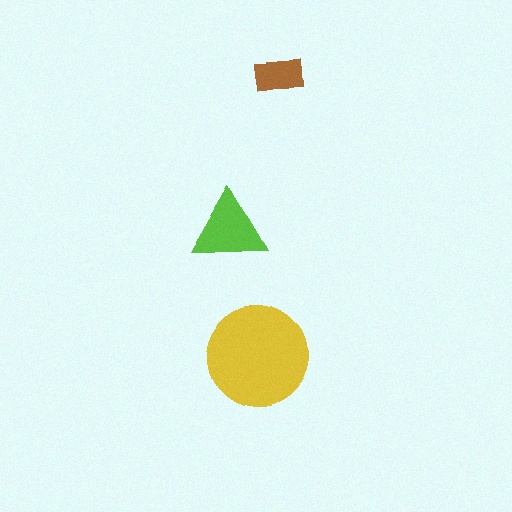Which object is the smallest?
The brown rectangle.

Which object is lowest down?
The yellow circle is bottommost.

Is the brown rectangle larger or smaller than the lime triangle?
Smaller.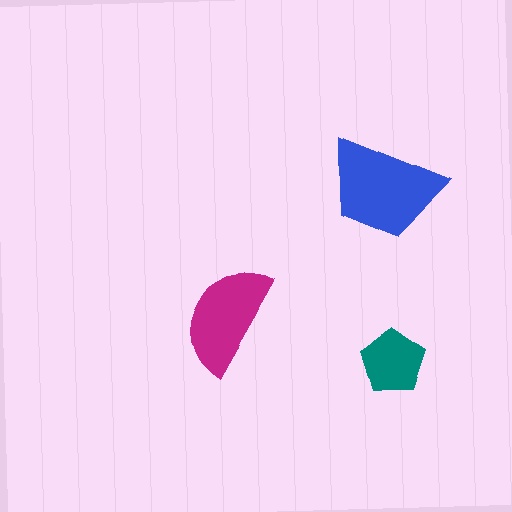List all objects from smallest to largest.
The teal pentagon, the magenta semicircle, the blue trapezoid.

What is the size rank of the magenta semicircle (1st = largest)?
2nd.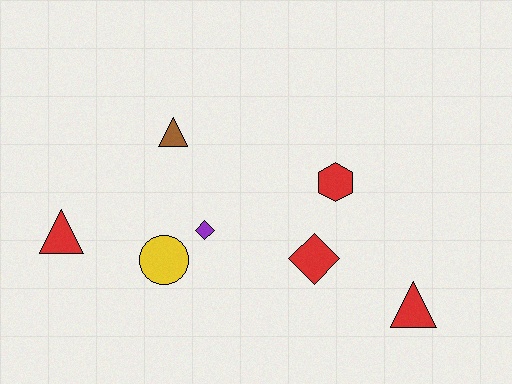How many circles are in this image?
There is 1 circle.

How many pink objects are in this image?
There are no pink objects.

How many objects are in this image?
There are 7 objects.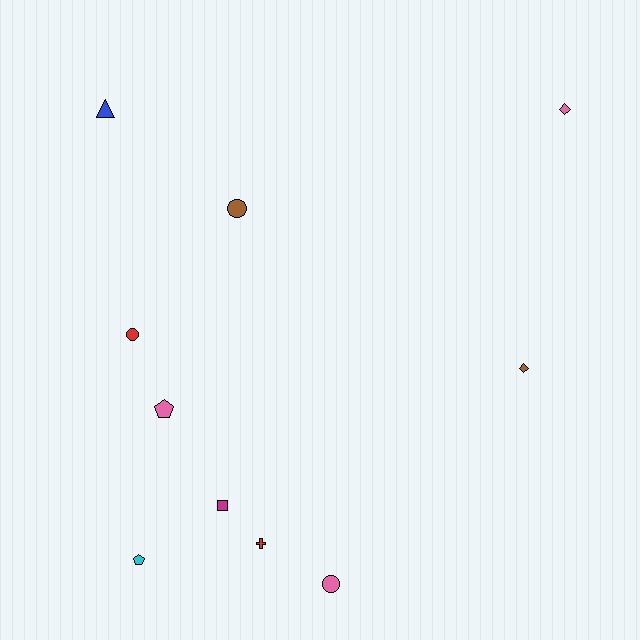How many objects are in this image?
There are 10 objects.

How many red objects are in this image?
There are 2 red objects.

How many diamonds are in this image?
There are 2 diamonds.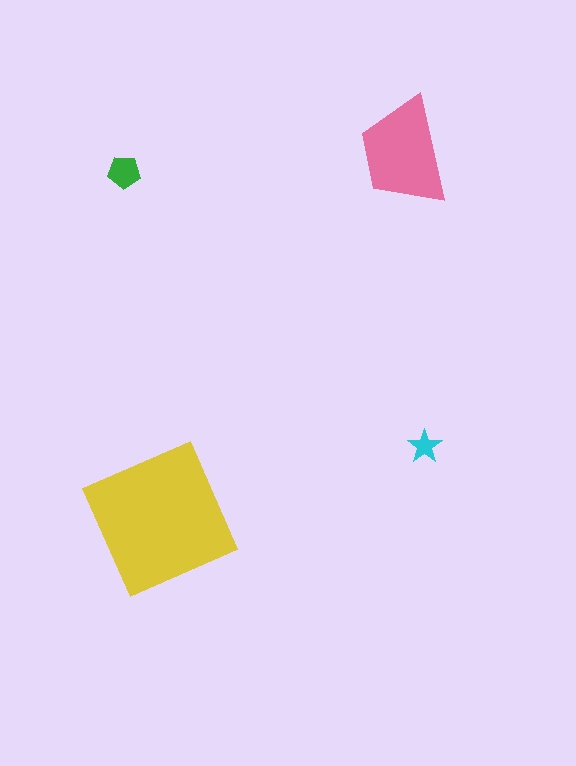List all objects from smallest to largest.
The cyan star, the green pentagon, the pink trapezoid, the yellow square.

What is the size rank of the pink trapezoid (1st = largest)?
2nd.